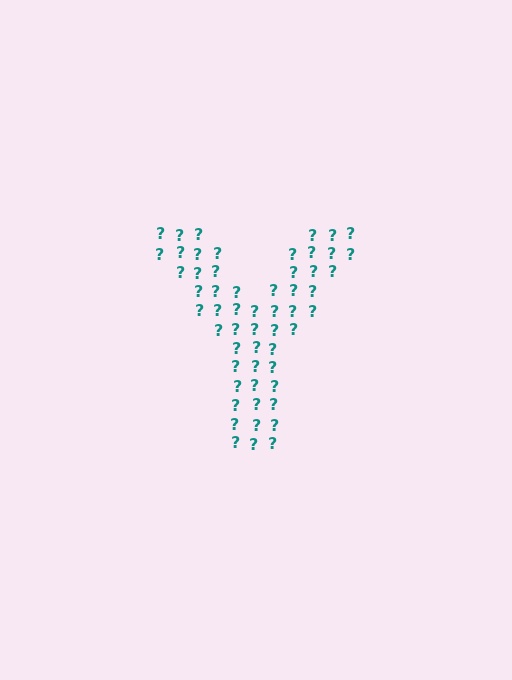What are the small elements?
The small elements are question marks.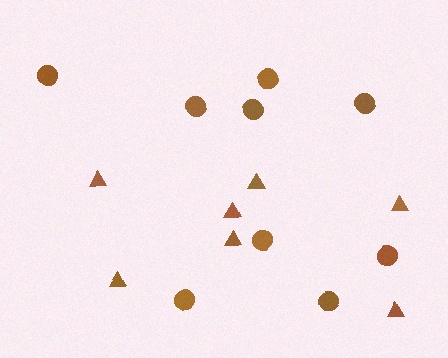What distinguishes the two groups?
There are 2 groups: one group of circles (9) and one group of triangles (7).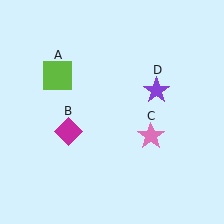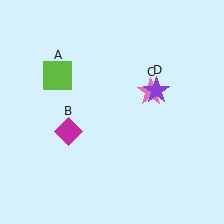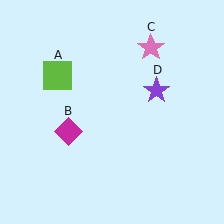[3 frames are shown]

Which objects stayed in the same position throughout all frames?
Lime square (object A) and magenta diamond (object B) and purple star (object D) remained stationary.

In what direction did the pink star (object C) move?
The pink star (object C) moved up.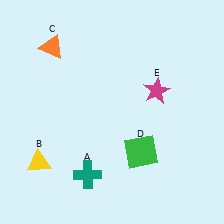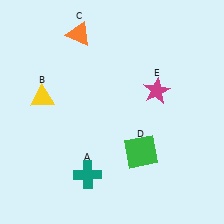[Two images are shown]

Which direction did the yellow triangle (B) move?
The yellow triangle (B) moved up.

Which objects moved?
The objects that moved are: the yellow triangle (B), the orange triangle (C).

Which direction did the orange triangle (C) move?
The orange triangle (C) moved right.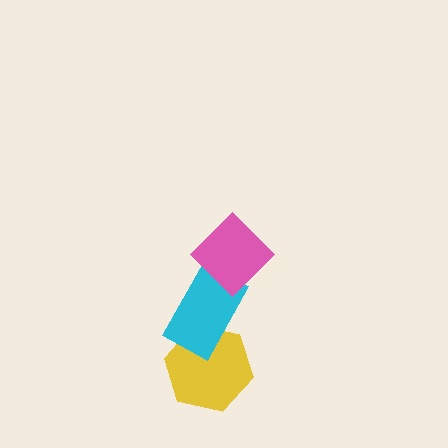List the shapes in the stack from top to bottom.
From top to bottom: the pink diamond, the cyan rectangle, the yellow hexagon.